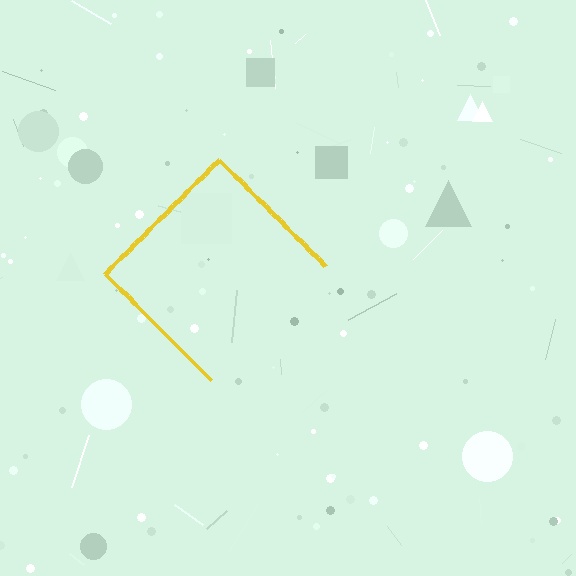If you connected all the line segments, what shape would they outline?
They would outline a diamond.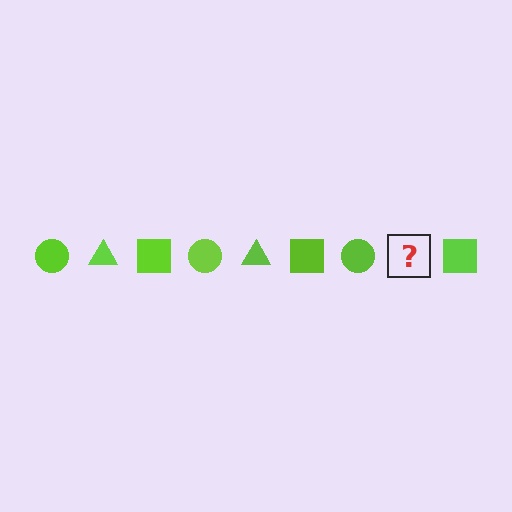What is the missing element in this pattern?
The missing element is a lime triangle.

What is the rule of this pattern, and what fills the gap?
The rule is that the pattern cycles through circle, triangle, square shapes in lime. The gap should be filled with a lime triangle.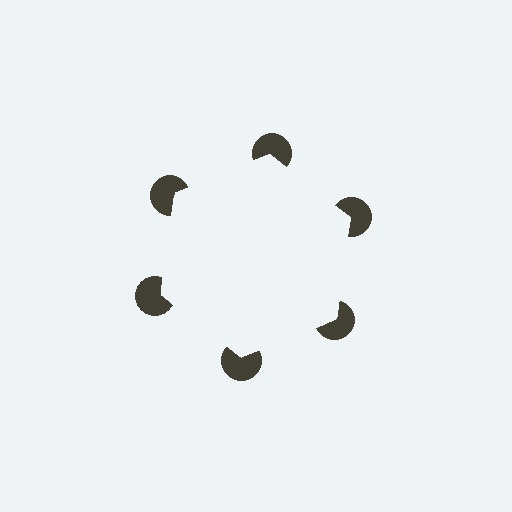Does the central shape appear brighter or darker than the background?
It typically appears slightly brighter than the background, even though no actual brightness change is drawn.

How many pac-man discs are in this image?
There are 6 — one at each vertex of the illusory hexagon.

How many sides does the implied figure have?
6 sides.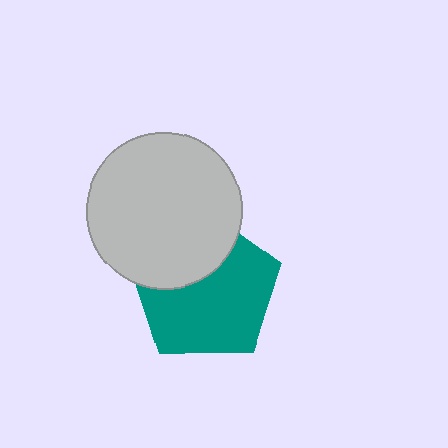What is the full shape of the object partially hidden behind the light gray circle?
The partially hidden object is a teal pentagon.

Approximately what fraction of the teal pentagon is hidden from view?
Roughly 34% of the teal pentagon is hidden behind the light gray circle.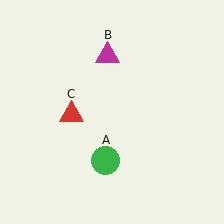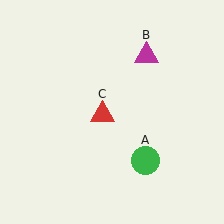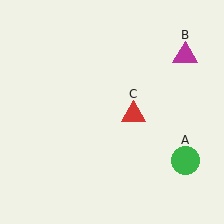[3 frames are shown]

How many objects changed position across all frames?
3 objects changed position: green circle (object A), magenta triangle (object B), red triangle (object C).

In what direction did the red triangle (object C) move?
The red triangle (object C) moved right.